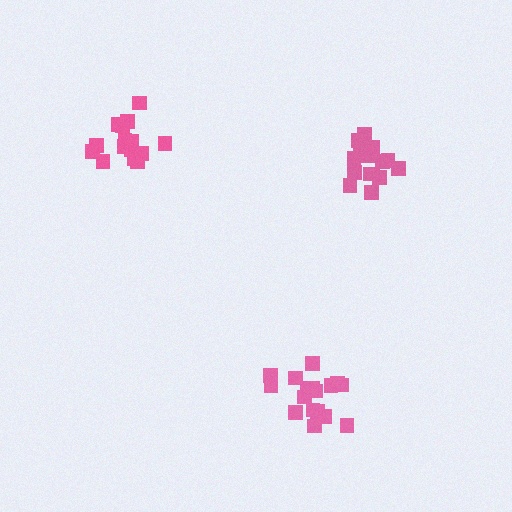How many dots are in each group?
Group 1: 16 dots, Group 2: 17 dots, Group 3: 15 dots (48 total).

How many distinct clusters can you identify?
There are 3 distinct clusters.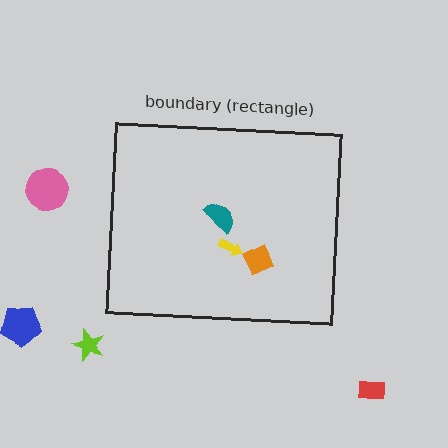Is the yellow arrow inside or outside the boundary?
Inside.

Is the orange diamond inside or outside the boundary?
Inside.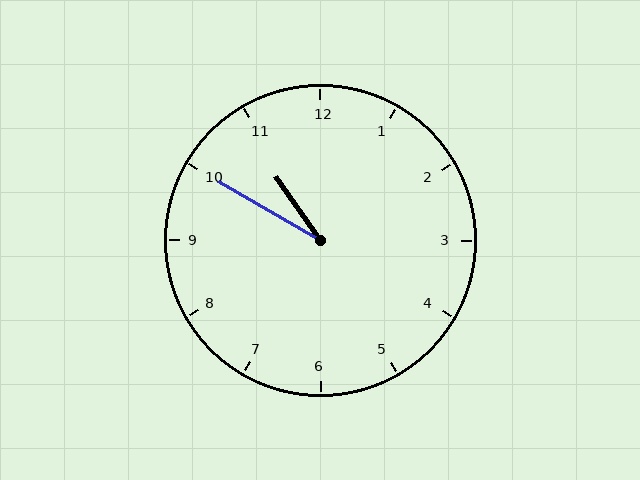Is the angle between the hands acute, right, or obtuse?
It is acute.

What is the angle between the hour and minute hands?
Approximately 25 degrees.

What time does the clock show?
10:50.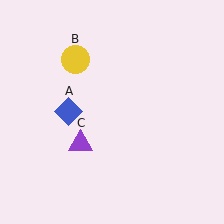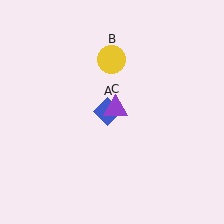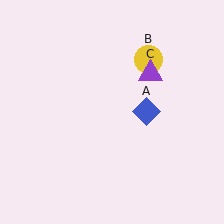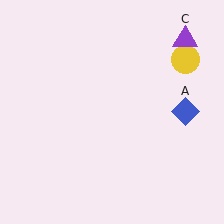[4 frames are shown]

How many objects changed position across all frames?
3 objects changed position: blue diamond (object A), yellow circle (object B), purple triangle (object C).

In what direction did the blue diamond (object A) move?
The blue diamond (object A) moved right.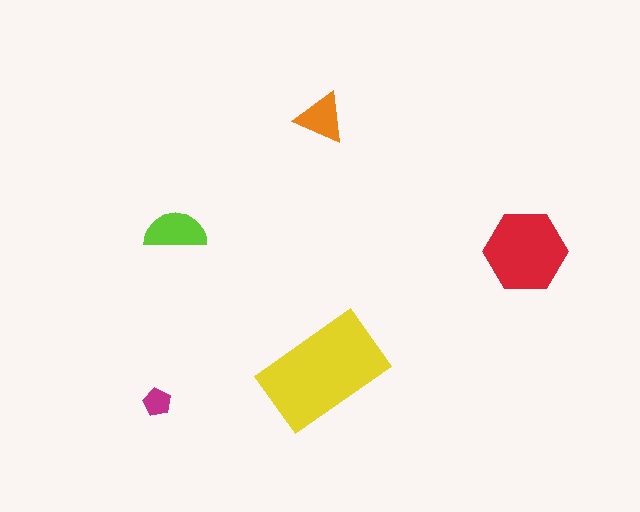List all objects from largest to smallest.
The yellow rectangle, the red hexagon, the lime semicircle, the orange triangle, the magenta pentagon.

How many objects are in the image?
There are 5 objects in the image.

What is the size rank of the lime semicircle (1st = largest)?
3rd.